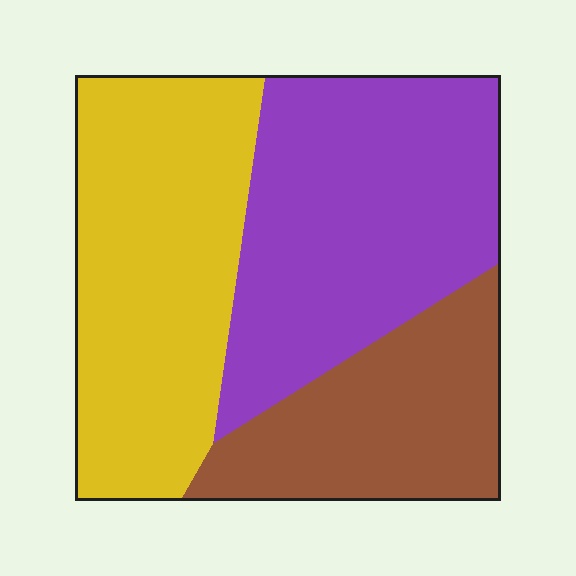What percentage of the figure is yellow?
Yellow covers around 35% of the figure.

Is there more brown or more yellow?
Yellow.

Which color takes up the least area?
Brown, at roughly 25%.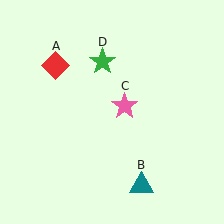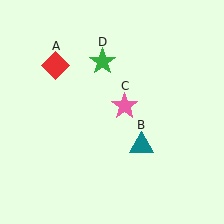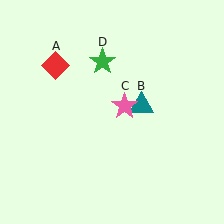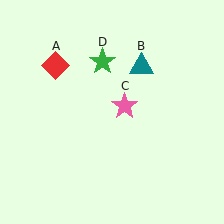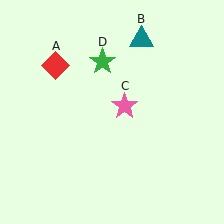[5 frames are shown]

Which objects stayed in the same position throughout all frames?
Red diamond (object A) and pink star (object C) and green star (object D) remained stationary.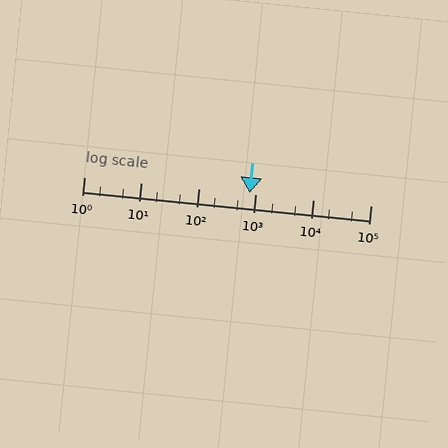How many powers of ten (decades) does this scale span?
The scale spans 5 decades, from 1 to 100000.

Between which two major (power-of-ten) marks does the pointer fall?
The pointer is between 100 and 1000.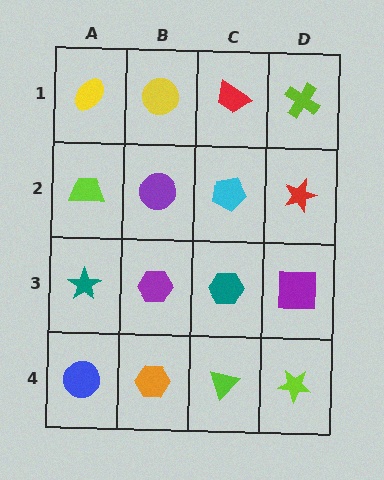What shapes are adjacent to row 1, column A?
A lime trapezoid (row 2, column A), a yellow circle (row 1, column B).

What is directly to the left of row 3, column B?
A teal star.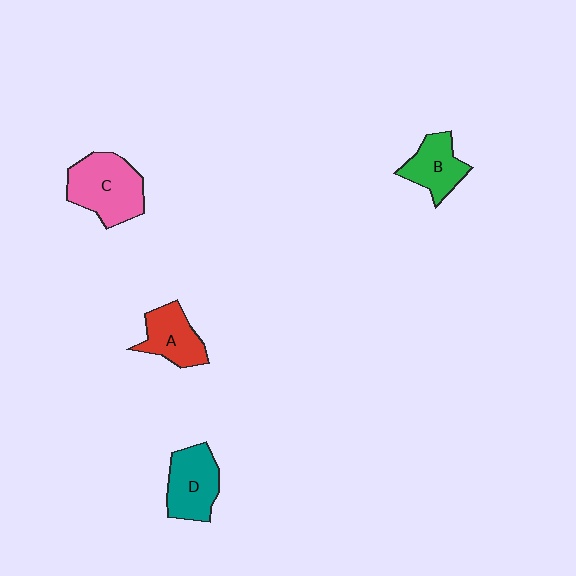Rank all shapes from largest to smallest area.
From largest to smallest: C (pink), D (teal), A (red), B (green).